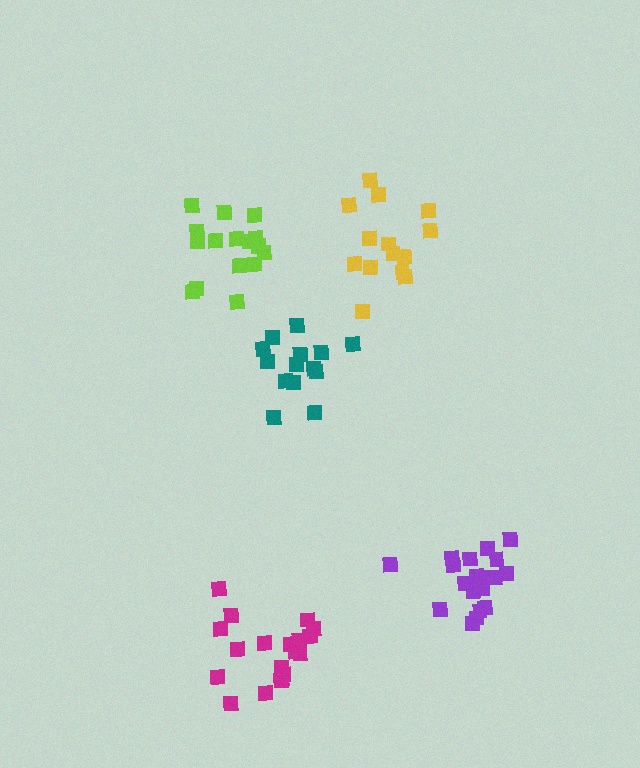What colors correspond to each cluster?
The clusters are colored: magenta, lime, purple, teal, yellow.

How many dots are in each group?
Group 1: 19 dots, Group 2: 16 dots, Group 3: 19 dots, Group 4: 14 dots, Group 5: 14 dots (82 total).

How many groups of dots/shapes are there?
There are 5 groups.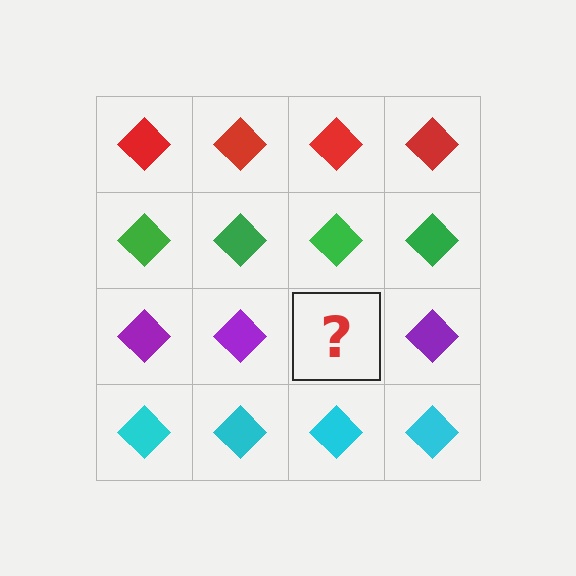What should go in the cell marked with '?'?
The missing cell should contain a purple diamond.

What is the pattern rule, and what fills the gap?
The rule is that each row has a consistent color. The gap should be filled with a purple diamond.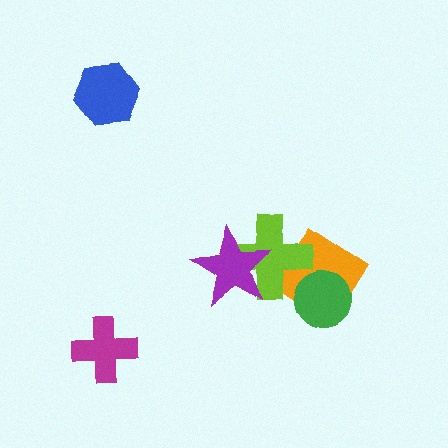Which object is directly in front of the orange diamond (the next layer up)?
The lime cross is directly in front of the orange diamond.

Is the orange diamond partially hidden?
Yes, it is partially covered by another shape.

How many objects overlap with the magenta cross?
0 objects overlap with the magenta cross.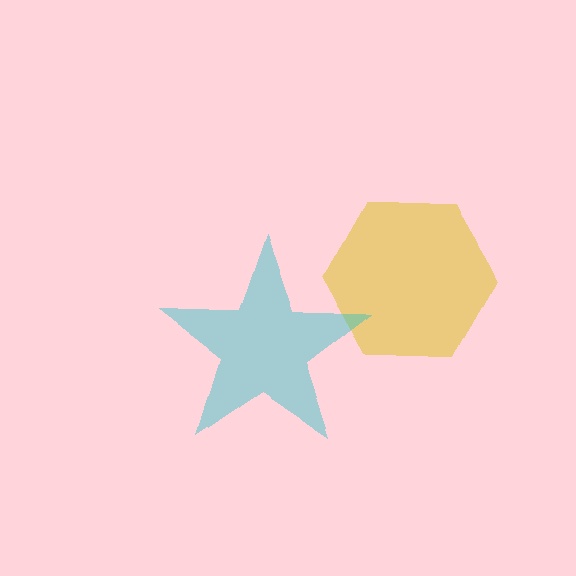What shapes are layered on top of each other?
The layered shapes are: a yellow hexagon, a cyan star.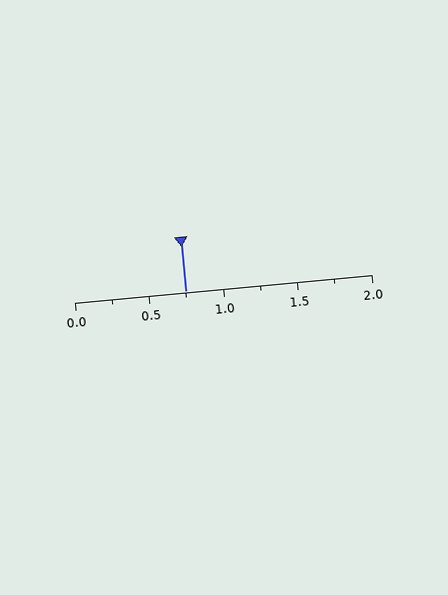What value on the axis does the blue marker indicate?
The marker indicates approximately 0.75.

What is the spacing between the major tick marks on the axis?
The major ticks are spaced 0.5 apart.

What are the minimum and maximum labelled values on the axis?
The axis runs from 0.0 to 2.0.